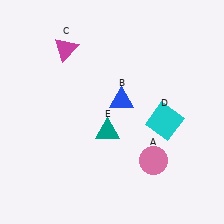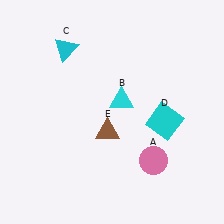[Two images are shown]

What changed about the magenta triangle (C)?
In Image 1, C is magenta. In Image 2, it changed to cyan.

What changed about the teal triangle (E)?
In Image 1, E is teal. In Image 2, it changed to brown.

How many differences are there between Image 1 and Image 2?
There are 3 differences between the two images.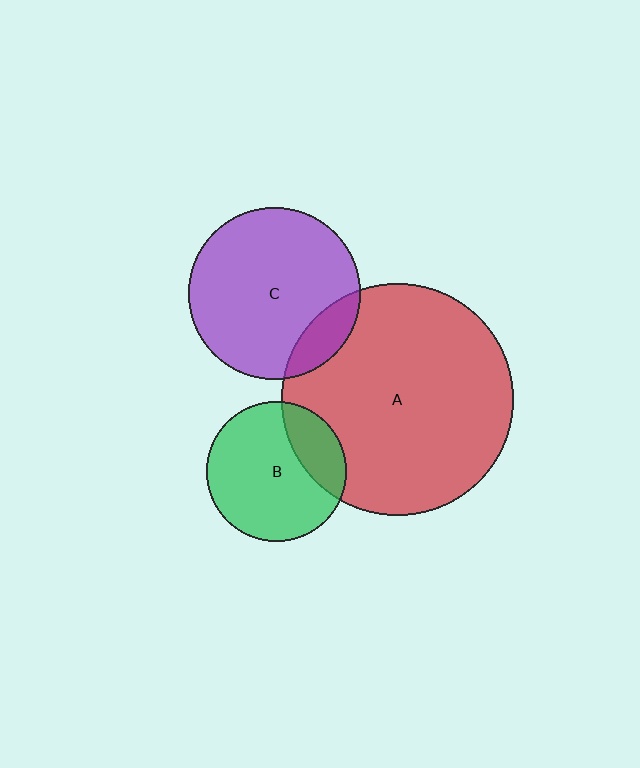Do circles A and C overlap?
Yes.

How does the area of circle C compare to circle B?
Approximately 1.5 times.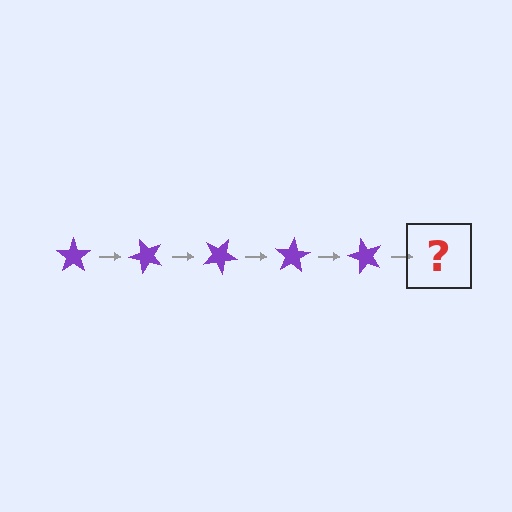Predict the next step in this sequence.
The next step is a purple star rotated 250 degrees.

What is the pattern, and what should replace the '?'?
The pattern is that the star rotates 50 degrees each step. The '?' should be a purple star rotated 250 degrees.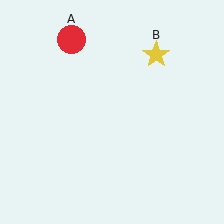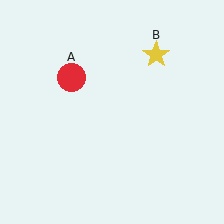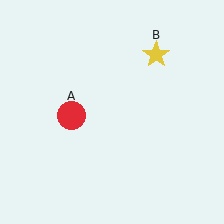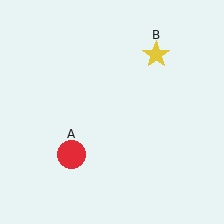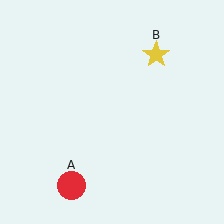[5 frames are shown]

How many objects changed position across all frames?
1 object changed position: red circle (object A).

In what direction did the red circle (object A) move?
The red circle (object A) moved down.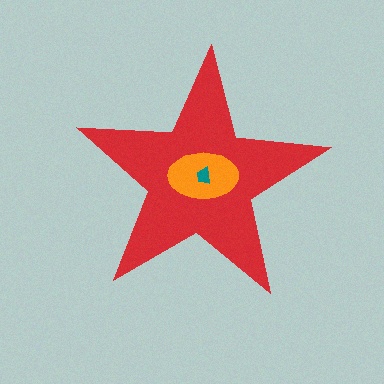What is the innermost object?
The teal trapezoid.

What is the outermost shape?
The red star.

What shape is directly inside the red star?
The orange ellipse.